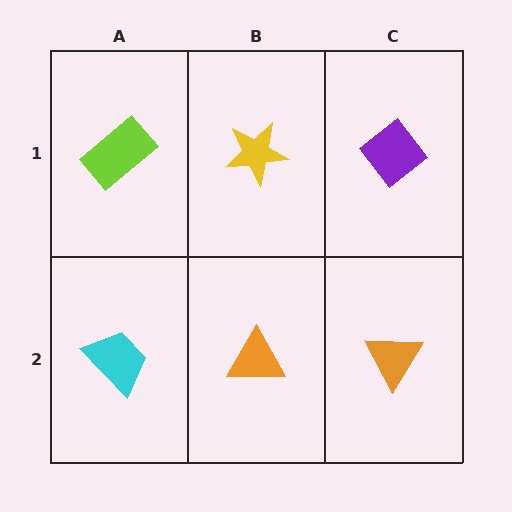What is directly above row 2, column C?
A purple diamond.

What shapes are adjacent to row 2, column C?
A purple diamond (row 1, column C), an orange triangle (row 2, column B).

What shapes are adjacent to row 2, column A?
A lime rectangle (row 1, column A), an orange triangle (row 2, column B).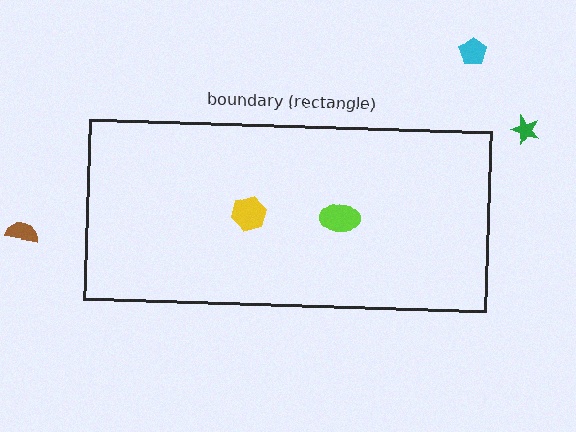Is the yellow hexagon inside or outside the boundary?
Inside.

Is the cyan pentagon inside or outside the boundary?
Outside.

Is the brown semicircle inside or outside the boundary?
Outside.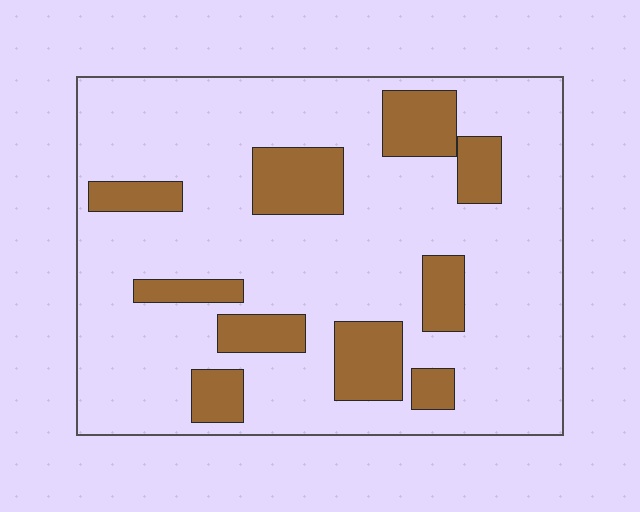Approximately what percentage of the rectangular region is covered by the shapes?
Approximately 20%.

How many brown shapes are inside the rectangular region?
10.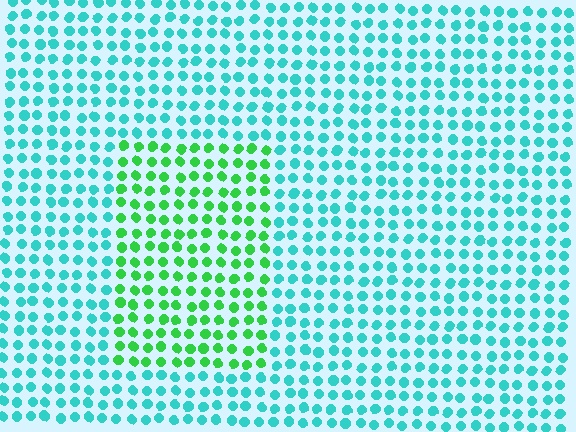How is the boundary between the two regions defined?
The boundary is defined purely by a slight shift in hue (about 50 degrees). Spacing, size, and orientation are identical on both sides.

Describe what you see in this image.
The image is filled with small cyan elements in a uniform arrangement. A rectangle-shaped region is visible where the elements are tinted to a slightly different hue, forming a subtle color boundary.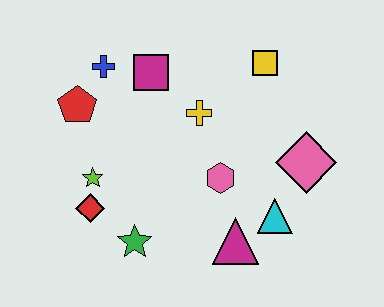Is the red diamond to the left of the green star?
Yes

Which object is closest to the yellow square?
The yellow cross is closest to the yellow square.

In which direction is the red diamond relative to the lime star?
The red diamond is below the lime star.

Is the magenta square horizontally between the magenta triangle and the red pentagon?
Yes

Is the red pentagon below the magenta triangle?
No